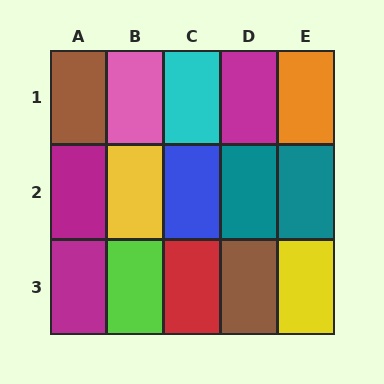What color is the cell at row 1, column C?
Cyan.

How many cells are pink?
1 cell is pink.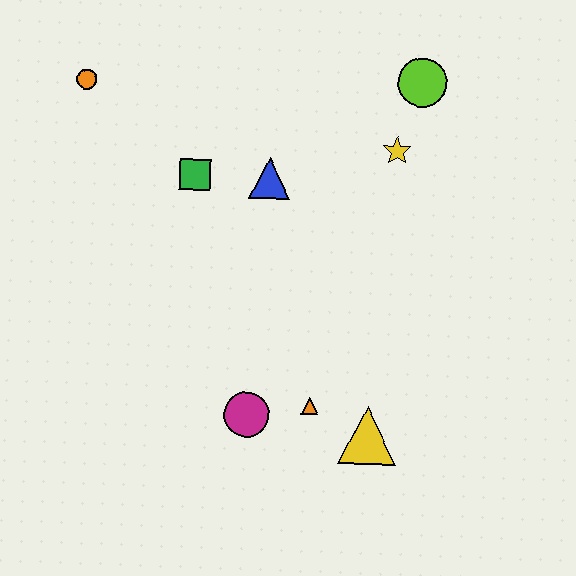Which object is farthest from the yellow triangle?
The orange circle is farthest from the yellow triangle.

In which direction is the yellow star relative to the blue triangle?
The yellow star is to the right of the blue triangle.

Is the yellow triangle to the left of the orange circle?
No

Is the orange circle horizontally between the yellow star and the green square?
No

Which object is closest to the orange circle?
The green square is closest to the orange circle.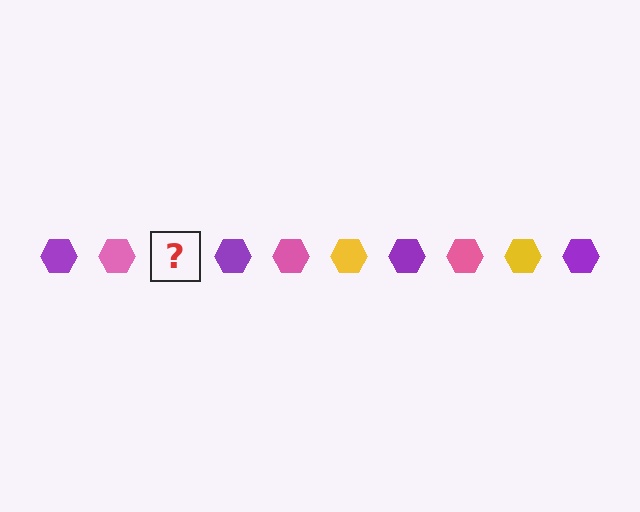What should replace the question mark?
The question mark should be replaced with a yellow hexagon.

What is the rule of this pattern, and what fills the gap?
The rule is that the pattern cycles through purple, pink, yellow hexagons. The gap should be filled with a yellow hexagon.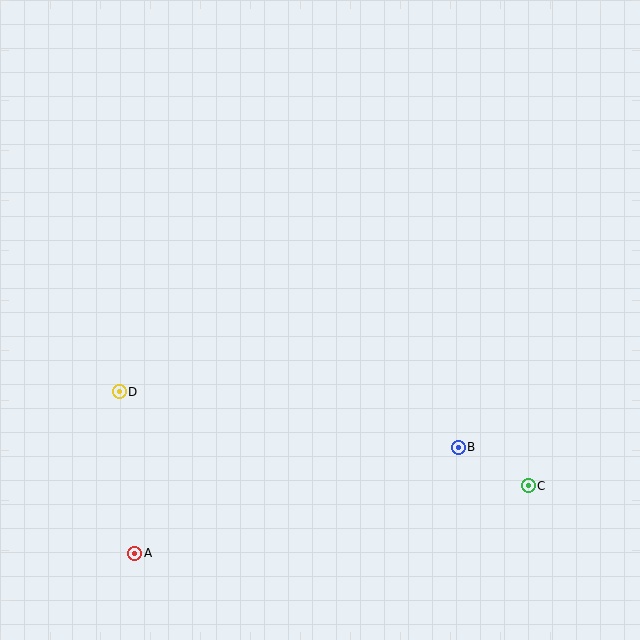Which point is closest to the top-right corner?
Point B is closest to the top-right corner.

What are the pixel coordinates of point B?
Point B is at (458, 447).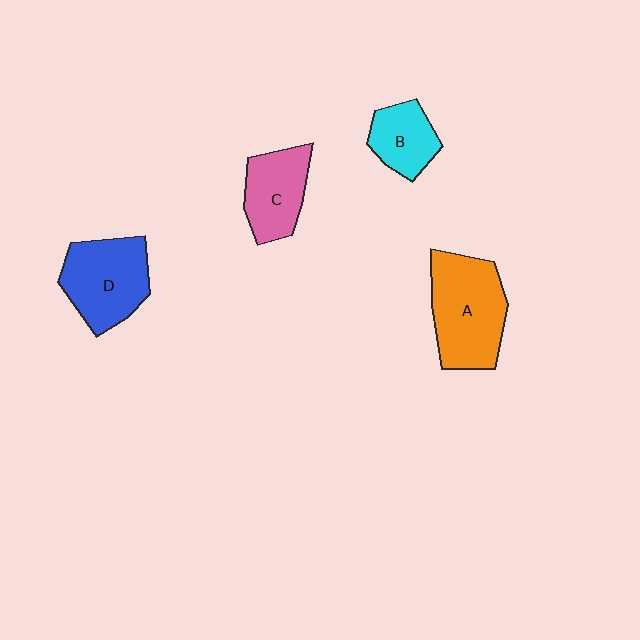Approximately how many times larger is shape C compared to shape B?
Approximately 1.3 times.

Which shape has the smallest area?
Shape B (cyan).